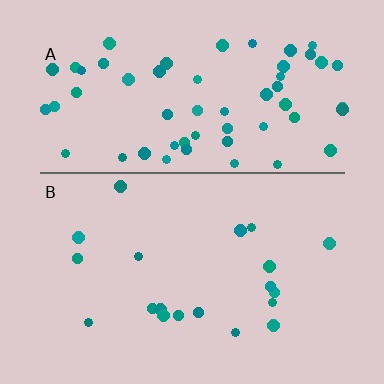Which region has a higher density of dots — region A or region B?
A (the top).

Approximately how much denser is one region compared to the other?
Approximately 3.0× — region A over region B.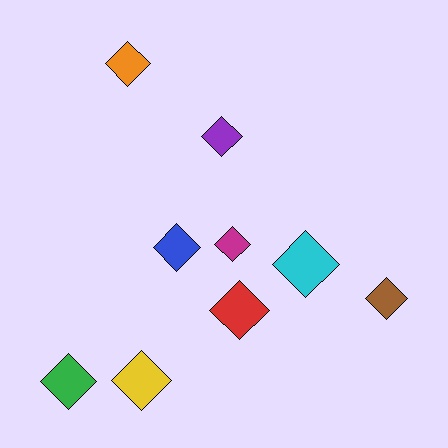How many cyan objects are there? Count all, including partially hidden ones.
There is 1 cyan object.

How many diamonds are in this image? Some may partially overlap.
There are 9 diamonds.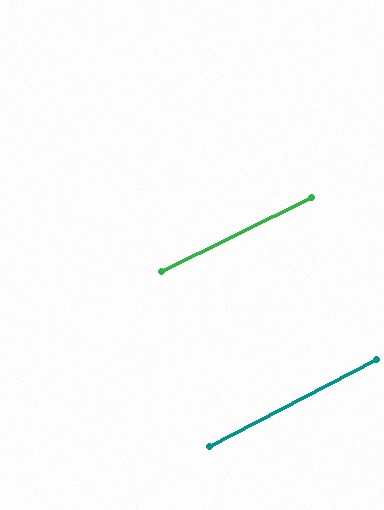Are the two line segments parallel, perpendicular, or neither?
Parallel — their directions differ by only 1.4°.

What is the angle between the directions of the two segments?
Approximately 1 degree.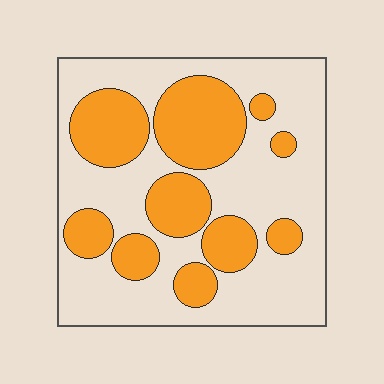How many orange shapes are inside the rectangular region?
10.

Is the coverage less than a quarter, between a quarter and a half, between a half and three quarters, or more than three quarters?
Between a quarter and a half.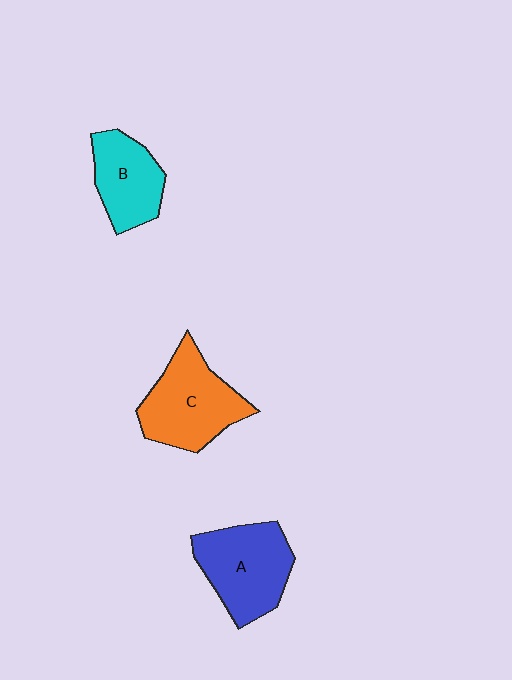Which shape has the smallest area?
Shape B (cyan).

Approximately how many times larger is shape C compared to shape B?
Approximately 1.4 times.